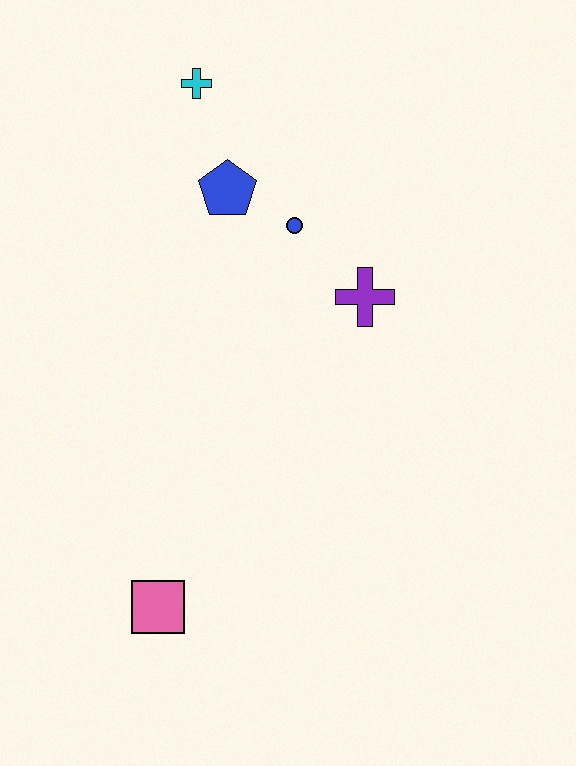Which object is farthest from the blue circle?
The pink square is farthest from the blue circle.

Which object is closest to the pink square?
The purple cross is closest to the pink square.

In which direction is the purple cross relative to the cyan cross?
The purple cross is below the cyan cross.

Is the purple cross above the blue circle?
No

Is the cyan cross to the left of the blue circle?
Yes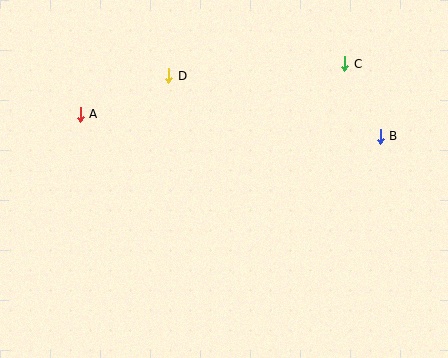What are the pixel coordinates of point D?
Point D is at (169, 76).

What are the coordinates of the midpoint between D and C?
The midpoint between D and C is at (257, 70).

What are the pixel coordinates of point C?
Point C is at (345, 64).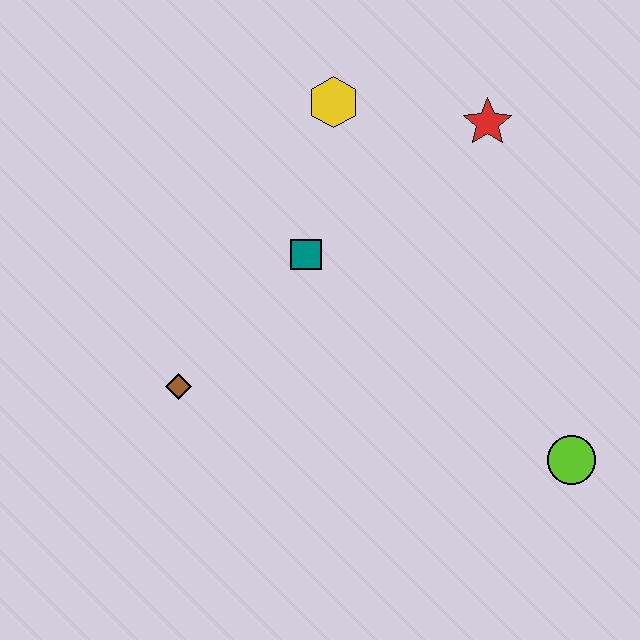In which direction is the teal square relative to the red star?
The teal square is to the left of the red star.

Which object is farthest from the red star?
The brown diamond is farthest from the red star.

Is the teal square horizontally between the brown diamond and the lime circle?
Yes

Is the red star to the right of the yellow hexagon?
Yes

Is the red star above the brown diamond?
Yes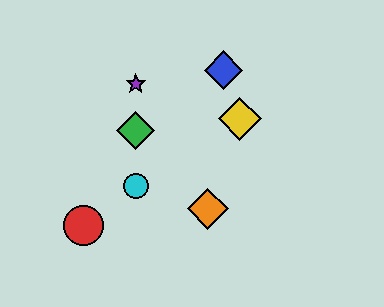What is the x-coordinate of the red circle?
The red circle is at x≈83.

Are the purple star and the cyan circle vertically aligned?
Yes, both are at x≈136.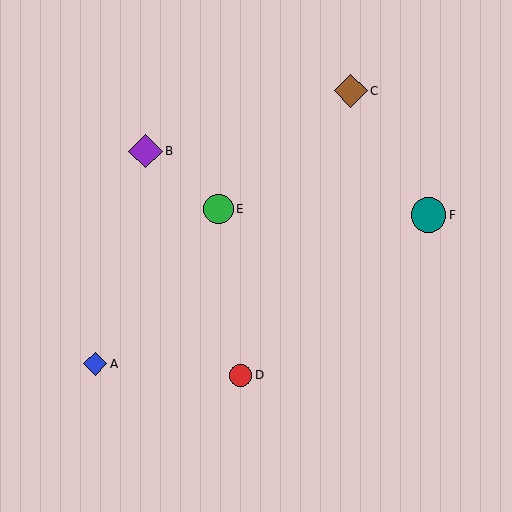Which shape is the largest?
The teal circle (labeled F) is the largest.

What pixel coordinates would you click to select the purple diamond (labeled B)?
Click at (146, 151) to select the purple diamond B.